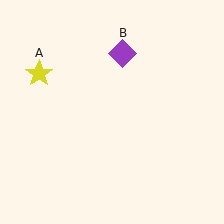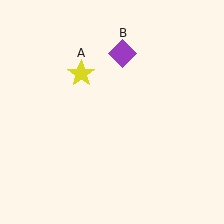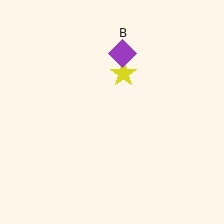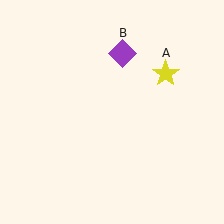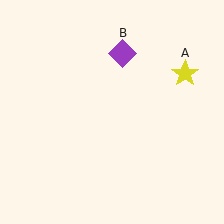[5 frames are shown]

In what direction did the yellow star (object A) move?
The yellow star (object A) moved right.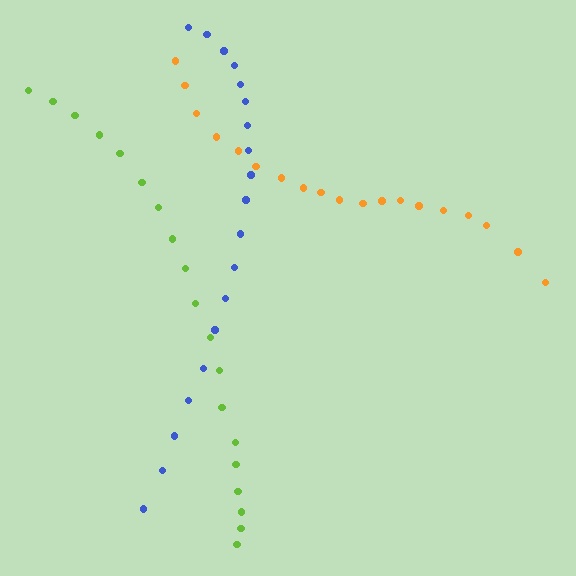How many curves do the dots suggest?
There are 3 distinct paths.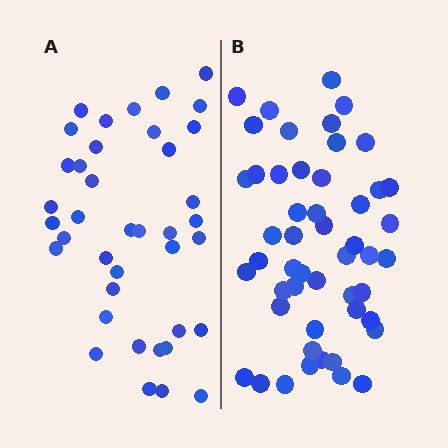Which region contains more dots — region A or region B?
Region B (the right region) has more dots.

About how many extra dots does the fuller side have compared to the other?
Region B has roughly 12 or so more dots than region A.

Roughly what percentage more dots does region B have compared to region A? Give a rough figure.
About 30% more.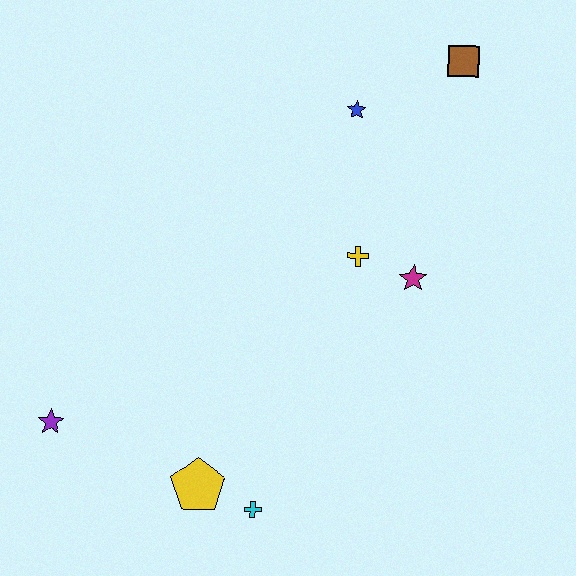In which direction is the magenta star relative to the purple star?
The magenta star is to the right of the purple star.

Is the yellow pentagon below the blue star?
Yes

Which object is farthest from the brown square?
The purple star is farthest from the brown square.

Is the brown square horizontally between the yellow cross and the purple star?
No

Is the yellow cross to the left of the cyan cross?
No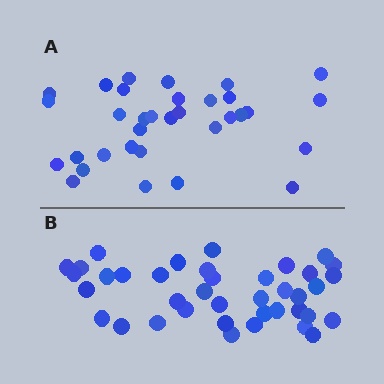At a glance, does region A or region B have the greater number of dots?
Region B (the bottom region) has more dots.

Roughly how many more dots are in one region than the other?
Region B has about 6 more dots than region A.